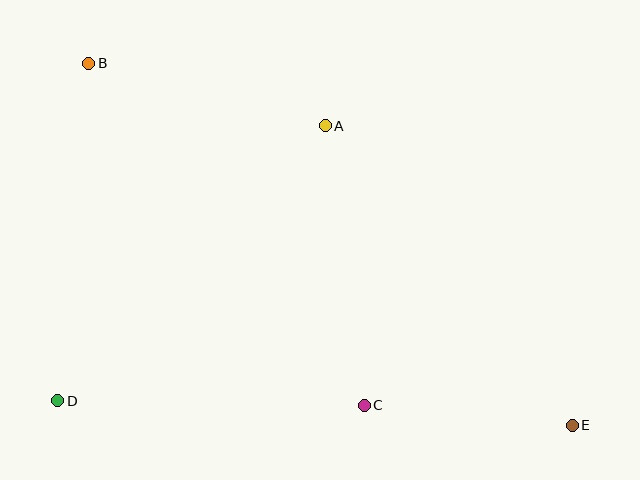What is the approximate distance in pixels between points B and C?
The distance between B and C is approximately 439 pixels.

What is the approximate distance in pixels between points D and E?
The distance between D and E is approximately 515 pixels.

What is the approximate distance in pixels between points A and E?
The distance between A and E is approximately 388 pixels.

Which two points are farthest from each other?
Points B and E are farthest from each other.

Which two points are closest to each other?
Points C and E are closest to each other.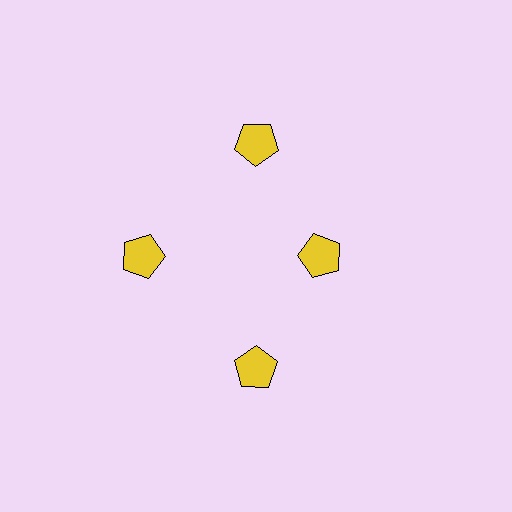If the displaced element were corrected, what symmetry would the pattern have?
It would have 4-fold rotational symmetry — the pattern would map onto itself every 90 degrees.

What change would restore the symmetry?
The symmetry would be restored by moving it outward, back onto the ring so that all 4 pentagons sit at equal angles and equal distance from the center.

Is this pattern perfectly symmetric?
No. The 4 yellow pentagons are arranged in a ring, but one element near the 3 o'clock position is pulled inward toward the center, breaking the 4-fold rotational symmetry.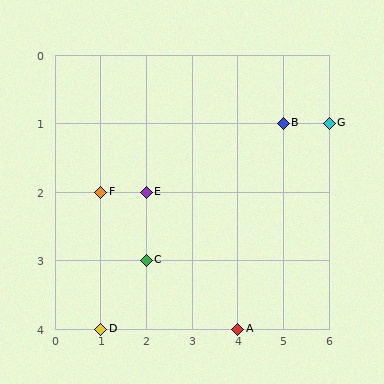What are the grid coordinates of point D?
Point D is at grid coordinates (1, 4).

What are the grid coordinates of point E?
Point E is at grid coordinates (2, 2).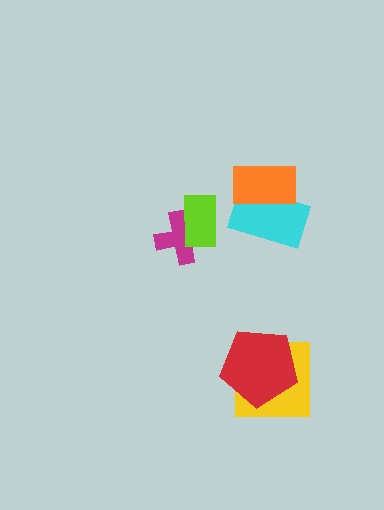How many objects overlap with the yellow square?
1 object overlaps with the yellow square.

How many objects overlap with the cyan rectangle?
1 object overlaps with the cyan rectangle.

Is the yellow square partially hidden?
Yes, it is partially covered by another shape.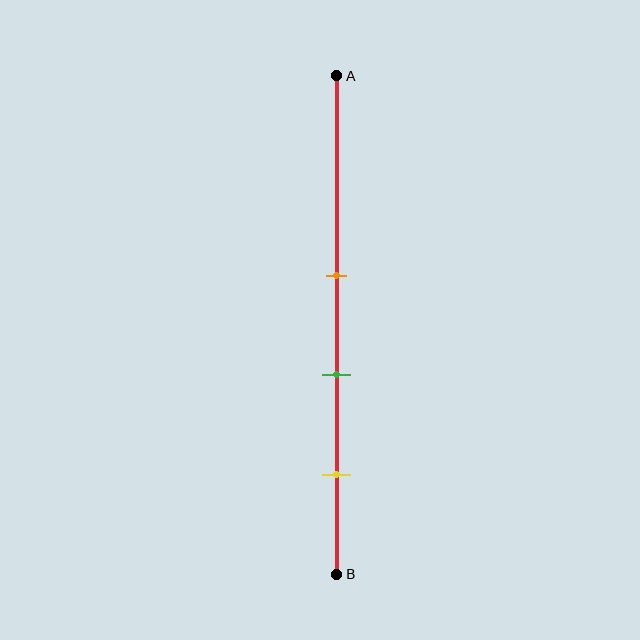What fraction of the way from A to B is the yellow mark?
The yellow mark is approximately 80% (0.8) of the way from A to B.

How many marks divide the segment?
There are 3 marks dividing the segment.